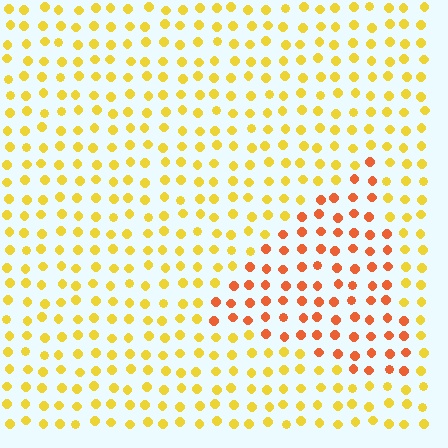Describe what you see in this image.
The image is filled with small yellow elements in a uniform arrangement. A triangle-shaped region is visible where the elements are tinted to a slightly different hue, forming a subtle color boundary.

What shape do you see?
I see a triangle.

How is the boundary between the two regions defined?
The boundary is defined purely by a slight shift in hue (about 38 degrees). Spacing, size, and orientation are identical on both sides.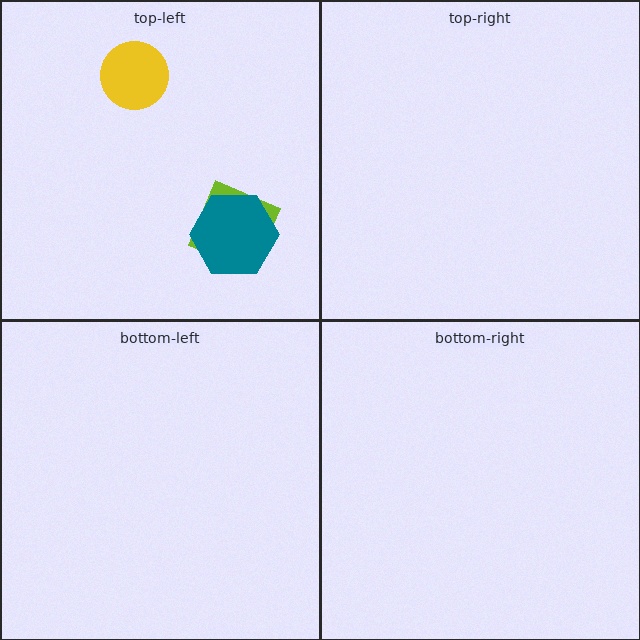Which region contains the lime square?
The top-left region.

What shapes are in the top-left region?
The lime square, the yellow circle, the teal hexagon.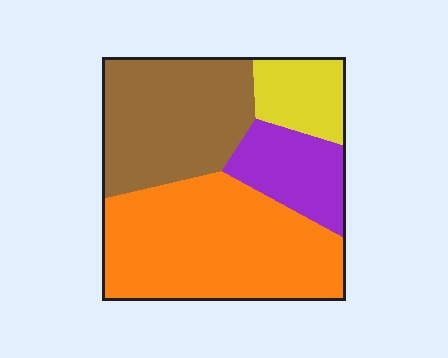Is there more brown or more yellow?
Brown.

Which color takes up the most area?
Orange, at roughly 45%.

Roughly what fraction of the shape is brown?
Brown covers about 30% of the shape.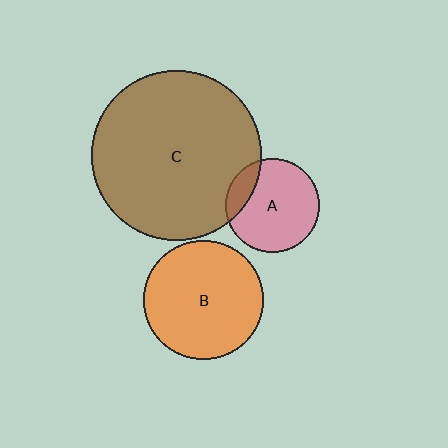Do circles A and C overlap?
Yes.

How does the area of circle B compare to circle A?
Approximately 1.6 times.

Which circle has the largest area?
Circle C (brown).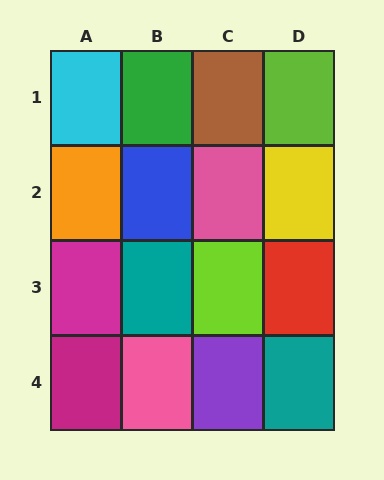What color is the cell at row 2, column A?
Orange.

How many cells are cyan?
1 cell is cyan.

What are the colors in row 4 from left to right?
Magenta, pink, purple, teal.